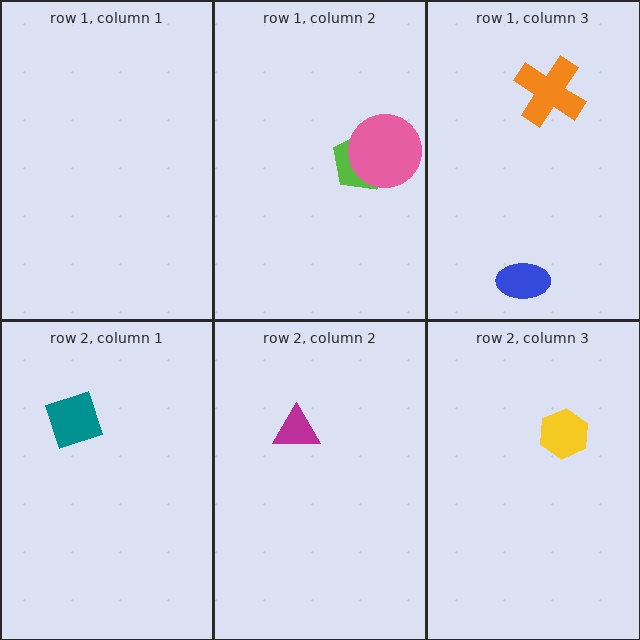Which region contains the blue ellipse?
The row 1, column 3 region.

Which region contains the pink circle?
The row 1, column 2 region.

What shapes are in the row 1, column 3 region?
The orange cross, the blue ellipse.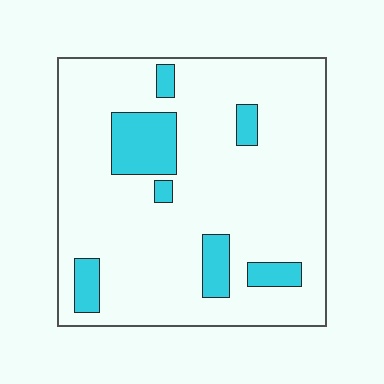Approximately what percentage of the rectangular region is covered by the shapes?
Approximately 15%.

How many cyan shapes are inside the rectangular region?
7.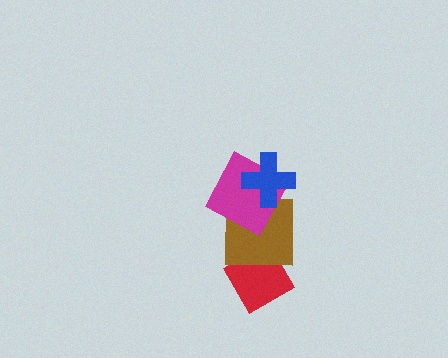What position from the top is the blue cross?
The blue cross is 1st from the top.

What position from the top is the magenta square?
The magenta square is 2nd from the top.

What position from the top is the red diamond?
The red diamond is 4th from the top.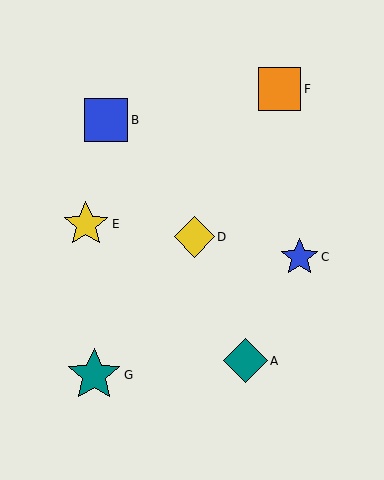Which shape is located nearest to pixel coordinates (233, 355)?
The teal diamond (labeled A) at (245, 361) is nearest to that location.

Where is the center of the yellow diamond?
The center of the yellow diamond is at (194, 237).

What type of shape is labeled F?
Shape F is an orange square.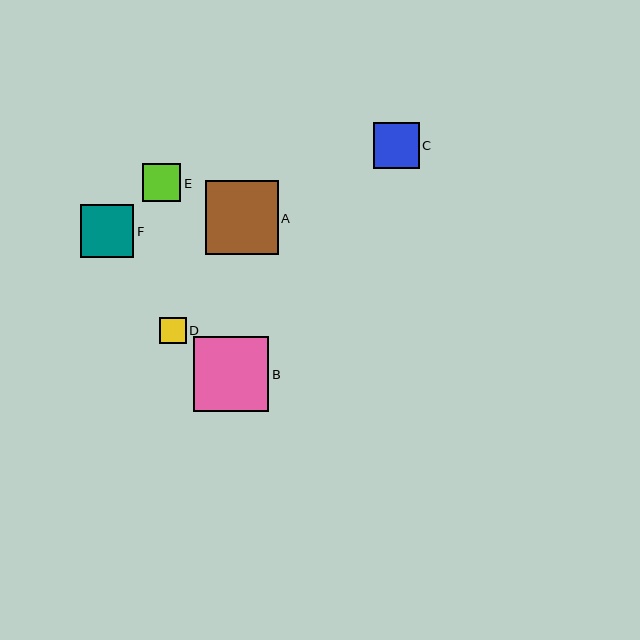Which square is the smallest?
Square D is the smallest with a size of approximately 26 pixels.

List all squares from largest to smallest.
From largest to smallest: B, A, F, C, E, D.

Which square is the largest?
Square B is the largest with a size of approximately 75 pixels.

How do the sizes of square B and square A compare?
Square B and square A are approximately the same size.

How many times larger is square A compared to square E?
Square A is approximately 1.9 times the size of square E.